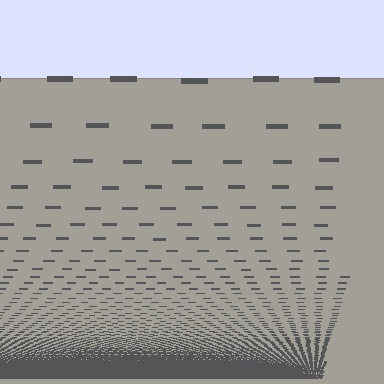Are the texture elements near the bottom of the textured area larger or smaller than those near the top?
Smaller. The gradient is inverted — elements near the bottom are smaller and denser.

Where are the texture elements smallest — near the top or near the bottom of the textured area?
Near the bottom.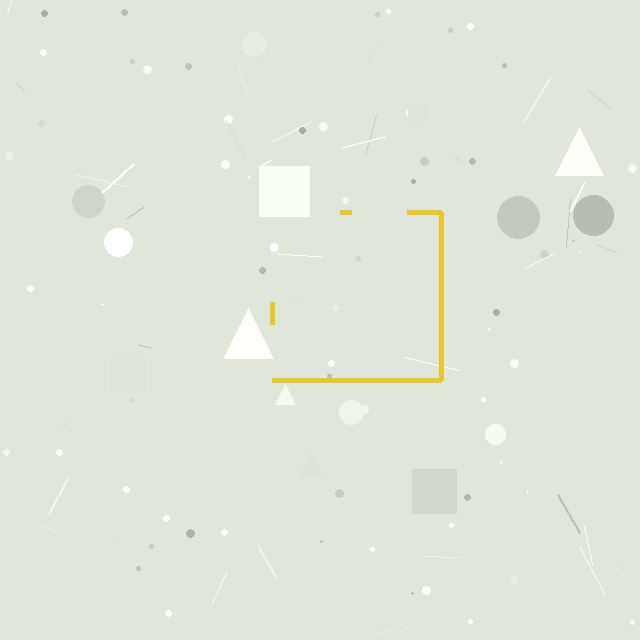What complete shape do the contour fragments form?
The contour fragments form a square.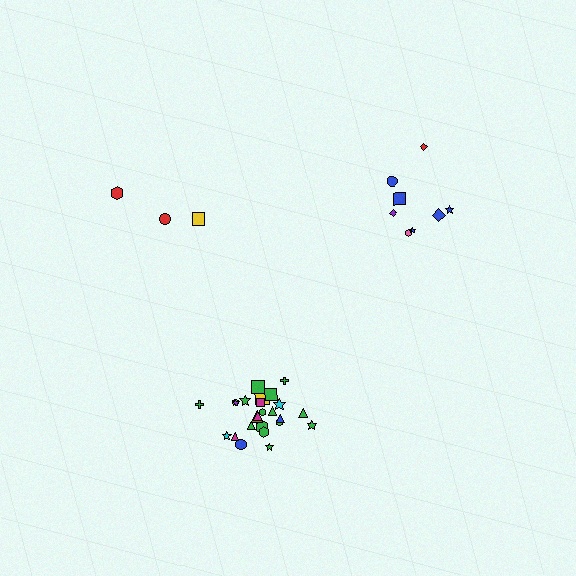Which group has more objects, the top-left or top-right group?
The top-right group.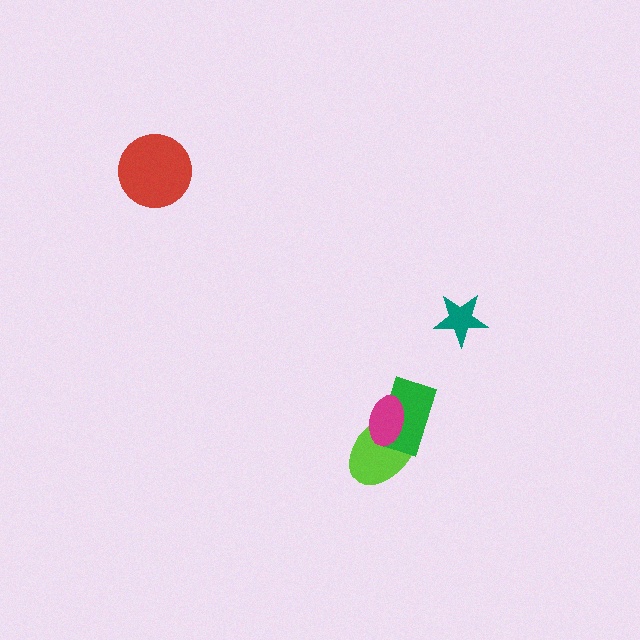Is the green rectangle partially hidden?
Yes, it is partially covered by another shape.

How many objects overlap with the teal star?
0 objects overlap with the teal star.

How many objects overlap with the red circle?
0 objects overlap with the red circle.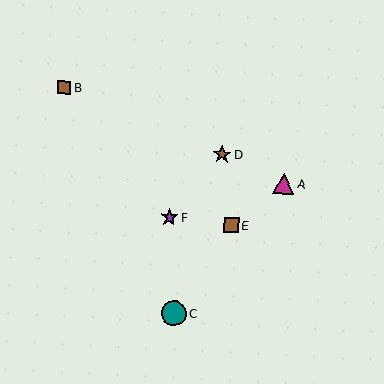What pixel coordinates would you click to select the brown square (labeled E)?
Click at (231, 225) to select the brown square E.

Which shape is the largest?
The teal circle (labeled C) is the largest.